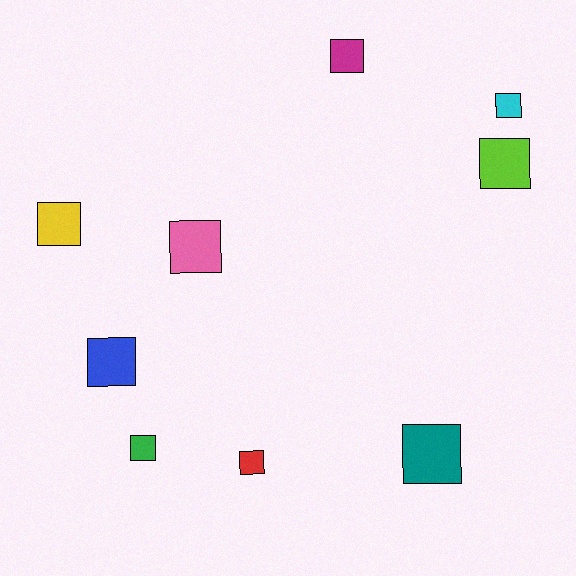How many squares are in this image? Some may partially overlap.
There are 9 squares.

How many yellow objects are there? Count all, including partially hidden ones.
There is 1 yellow object.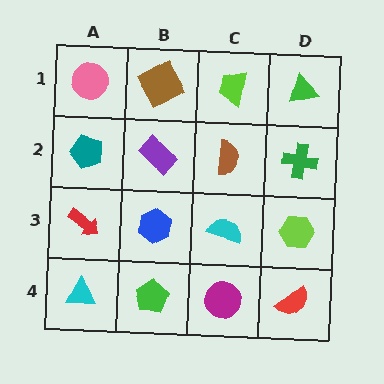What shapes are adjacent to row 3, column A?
A teal pentagon (row 2, column A), a cyan triangle (row 4, column A), a blue hexagon (row 3, column B).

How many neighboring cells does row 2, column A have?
3.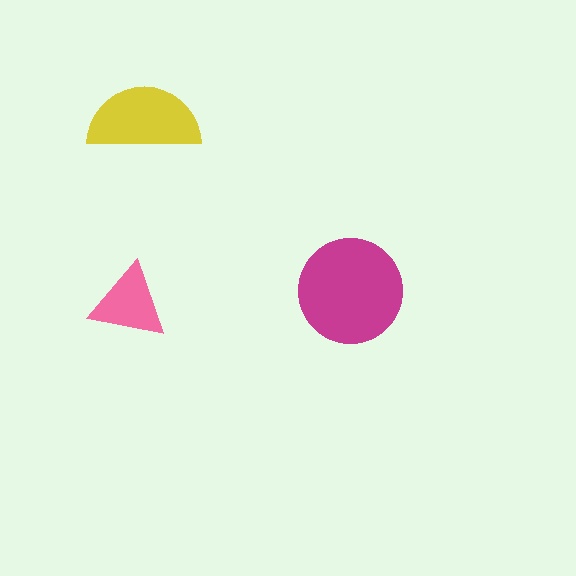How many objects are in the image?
There are 3 objects in the image.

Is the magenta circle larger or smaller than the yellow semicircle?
Larger.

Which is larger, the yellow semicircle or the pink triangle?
The yellow semicircle.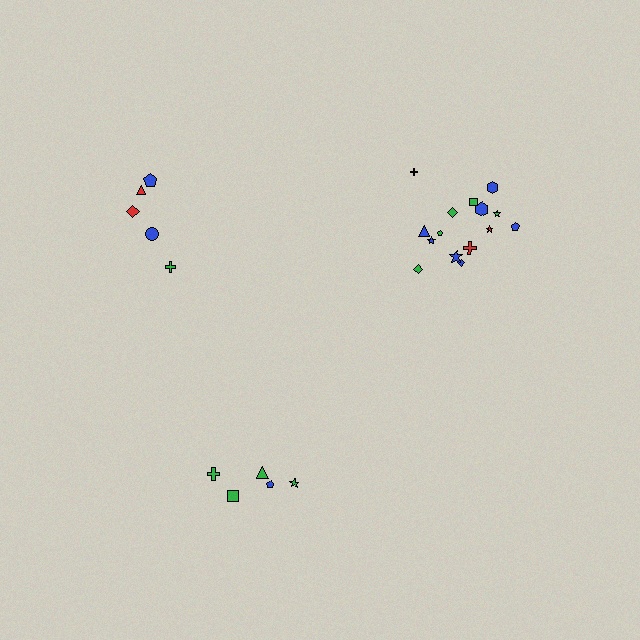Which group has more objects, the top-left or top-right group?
The top-right group.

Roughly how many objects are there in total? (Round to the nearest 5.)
Roughly 25 objects in total.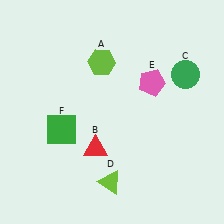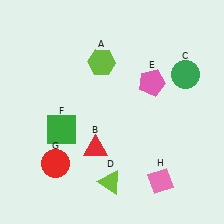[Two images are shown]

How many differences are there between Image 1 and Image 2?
There are 2 differences between the two images.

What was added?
A red circle (G), a pink diamond (H) were added in Image 2.